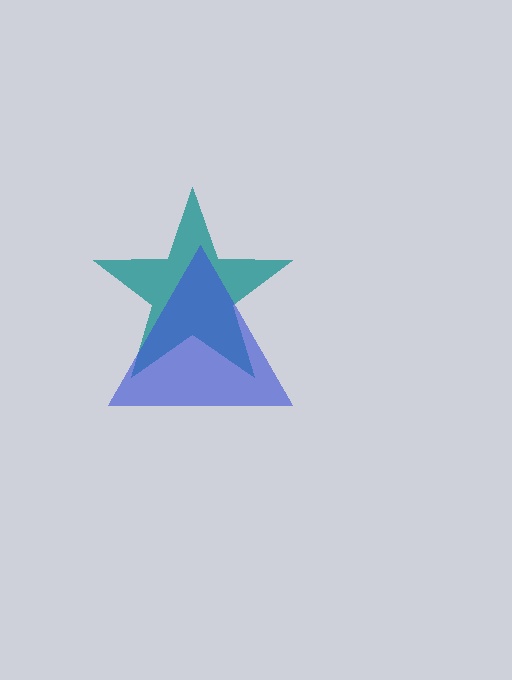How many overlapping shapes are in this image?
There are 2 overlapping shapes in the image.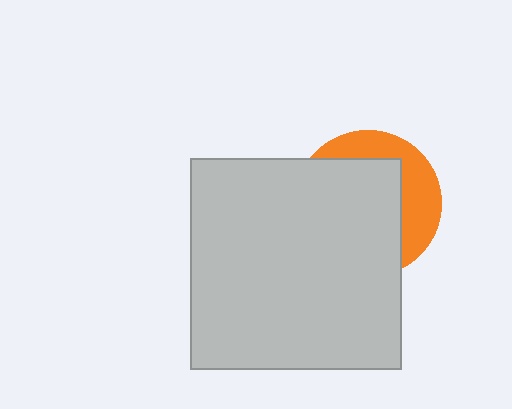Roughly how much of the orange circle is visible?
A small part of it is visible (roughly 34%).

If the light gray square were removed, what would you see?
You would see the complete orange circle.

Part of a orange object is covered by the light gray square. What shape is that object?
It is a circle.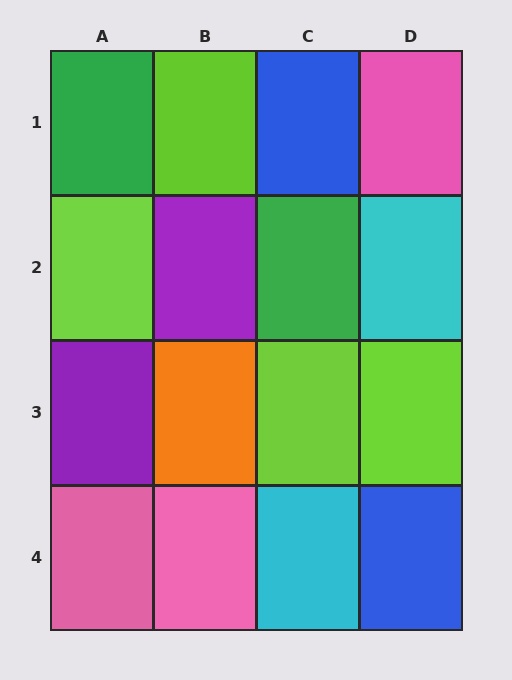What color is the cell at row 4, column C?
Cyan.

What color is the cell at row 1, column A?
Green.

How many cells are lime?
4 cells are lime.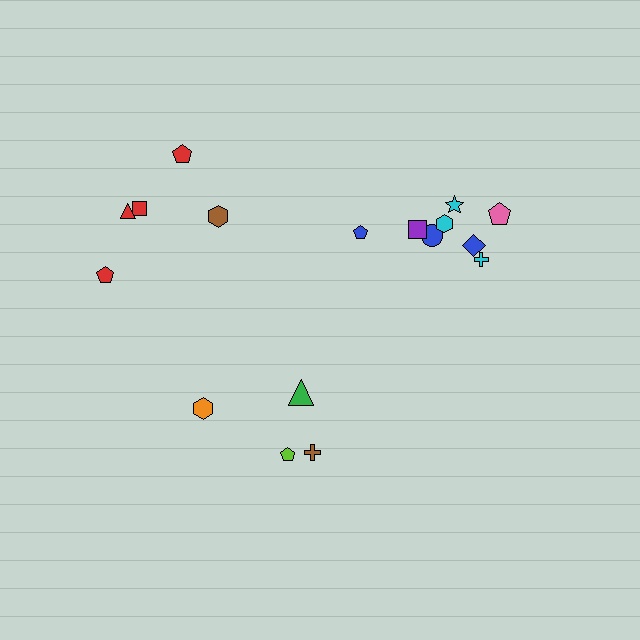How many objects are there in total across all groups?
There are 17 objects.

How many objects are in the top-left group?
There are 5 objects.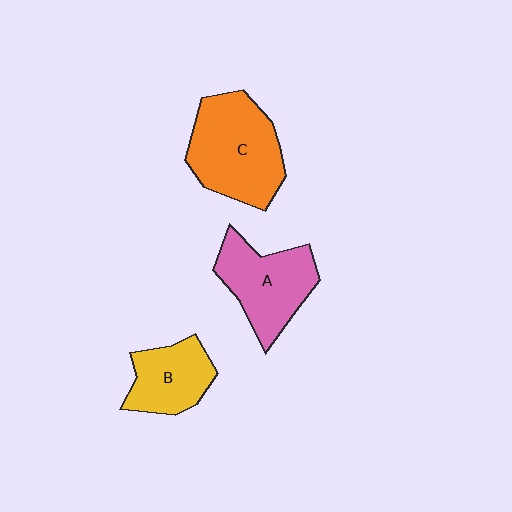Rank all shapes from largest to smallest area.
From largest to smallest: C (orange), A (pink), B (yellow).